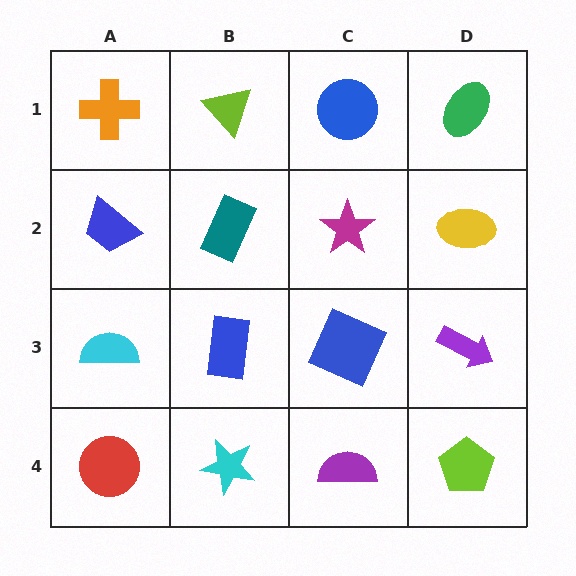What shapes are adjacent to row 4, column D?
A purple arrow (row 3, column D), a purple semicircle (row 4, column C).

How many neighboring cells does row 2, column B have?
4.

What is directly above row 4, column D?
A purple arrow.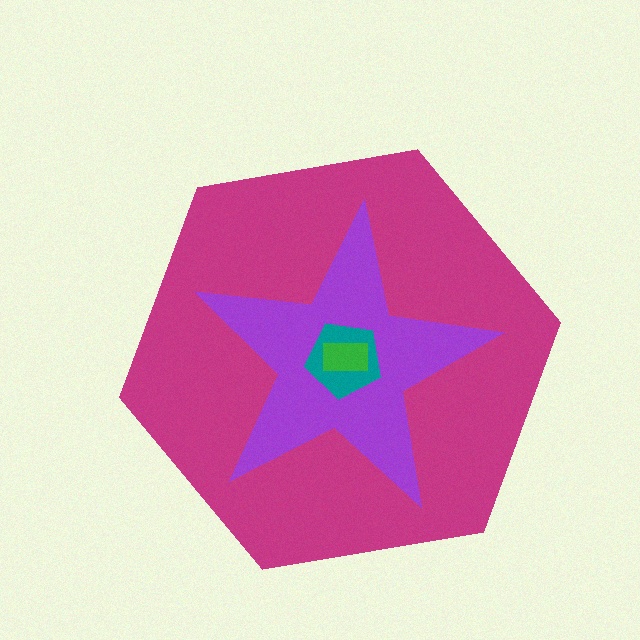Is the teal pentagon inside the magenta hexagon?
Yes.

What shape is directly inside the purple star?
The teal pentagon.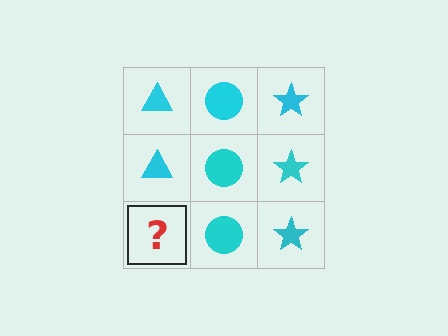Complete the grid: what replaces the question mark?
The question mark should be replaced with a cyan triangle.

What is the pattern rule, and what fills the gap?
The rule is that each column has a consistent shape. The gap should be filled with a cyan triangle.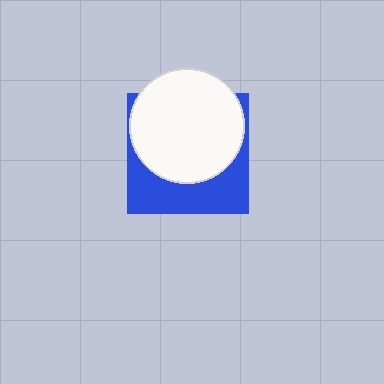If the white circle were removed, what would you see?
You would see the complete blue square.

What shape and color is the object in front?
The object in front is a white circle.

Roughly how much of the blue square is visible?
A small part of it is visible (roughly 40%).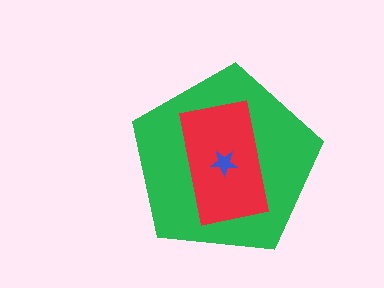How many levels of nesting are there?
3.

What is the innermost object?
The blue star.